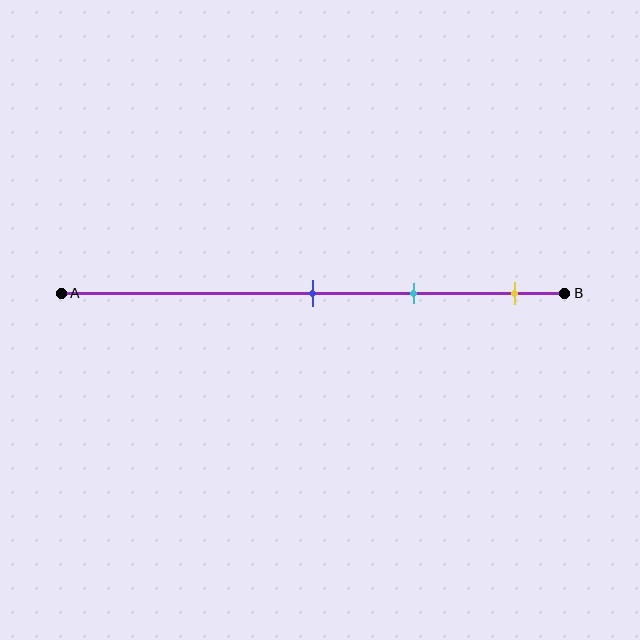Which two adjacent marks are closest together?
The blue and cyan marks are the closest adjacent pair.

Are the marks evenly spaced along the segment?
Yes, the marks are approximately evenly spaced.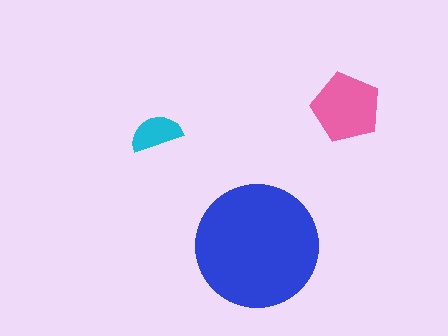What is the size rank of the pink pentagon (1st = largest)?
2nd.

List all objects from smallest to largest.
The cyan semicircle, the pink pentagon, the blue circle.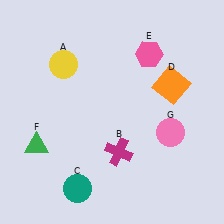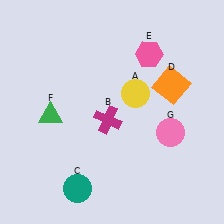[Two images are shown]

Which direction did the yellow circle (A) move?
The yellow circle (A) moved right.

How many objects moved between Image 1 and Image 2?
3 objects moved between the two images.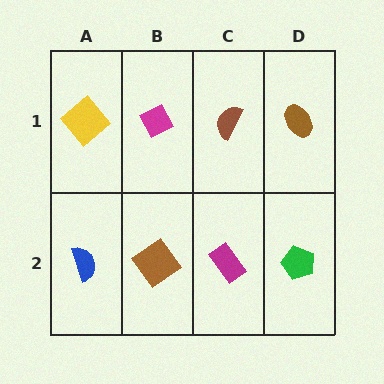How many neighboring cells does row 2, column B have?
3.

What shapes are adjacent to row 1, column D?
A green pentagon (row 2, column D), a brown semicircle (row 1, column C).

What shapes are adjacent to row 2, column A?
A yellow diamond (row 1, column A), a brown diamond (row 2, column B).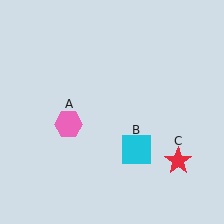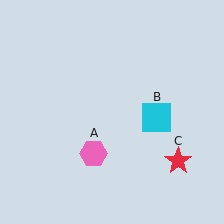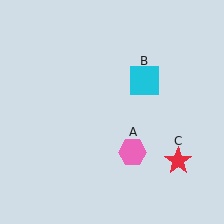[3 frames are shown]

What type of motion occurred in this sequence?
The pink hexagon (object A), cyan square (object B) rotated counterclockwise around the center of the scene.